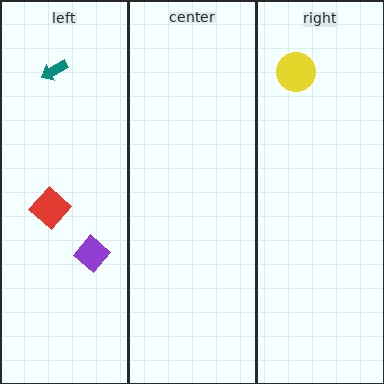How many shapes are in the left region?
3.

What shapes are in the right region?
The yellow circle.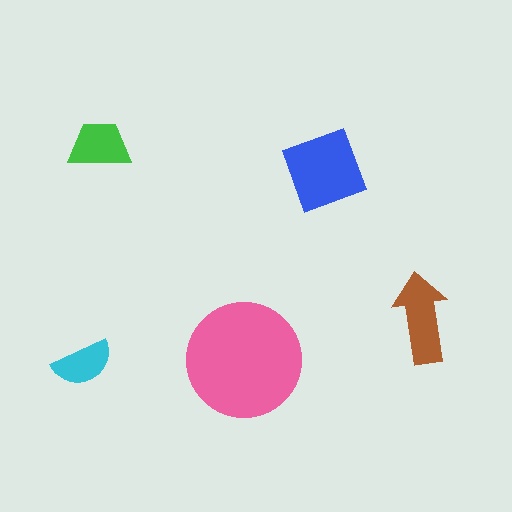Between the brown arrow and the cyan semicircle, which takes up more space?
The brown arrow.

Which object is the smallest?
The cyan semicircle.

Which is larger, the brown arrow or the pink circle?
The pink circle.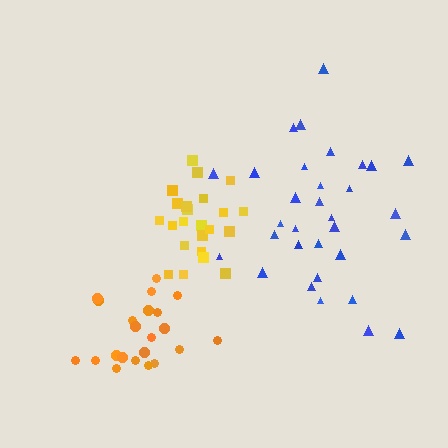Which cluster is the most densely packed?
Yellow.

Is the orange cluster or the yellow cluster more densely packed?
Yellow.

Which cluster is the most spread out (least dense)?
Blue.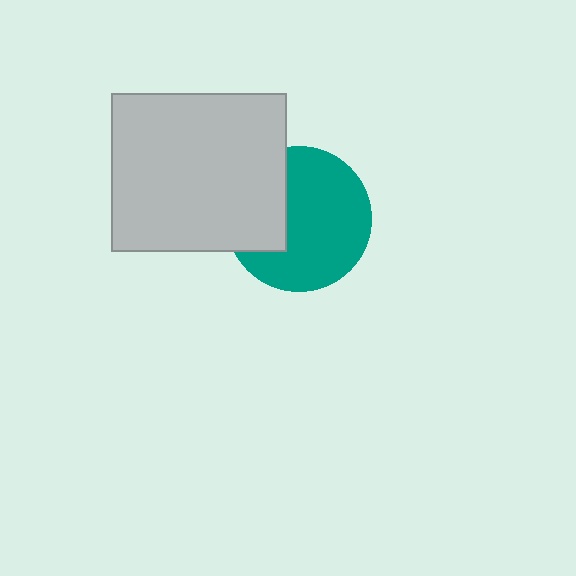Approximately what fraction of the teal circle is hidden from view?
Roughly 31% of the teal circle is hidden behind the light gray rectangle.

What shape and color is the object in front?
The object in front is a light gray rectangle.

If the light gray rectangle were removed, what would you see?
You would see the complete teal circle.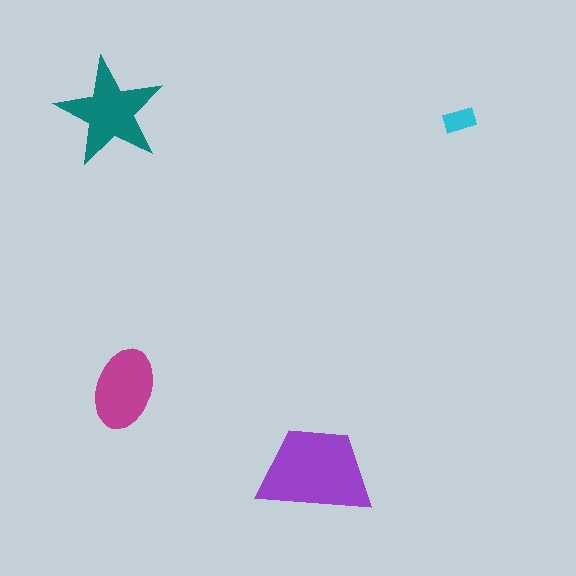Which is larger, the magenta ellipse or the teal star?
The teal star.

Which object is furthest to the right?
The cyan rectangle is rightmost.